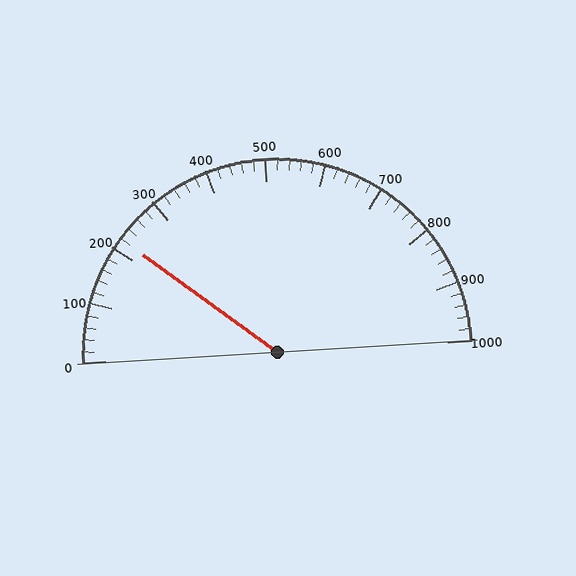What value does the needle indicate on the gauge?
The needle indicates approximately 220.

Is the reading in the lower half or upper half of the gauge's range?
The reading is in the lower half of the range (0 to 1000).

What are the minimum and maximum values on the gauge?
The gauge ranges from 0 to 1000.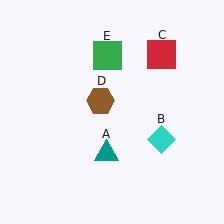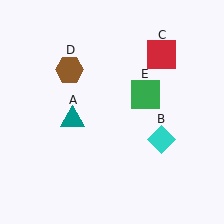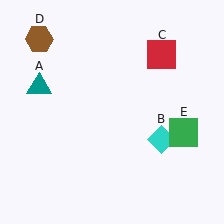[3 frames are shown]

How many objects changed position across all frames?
3 objects changed position: teal triangle (object A), brown hexagon (object D), green square (object E).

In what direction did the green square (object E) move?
The green square (object E) moved down and to the right.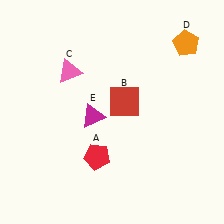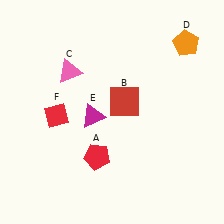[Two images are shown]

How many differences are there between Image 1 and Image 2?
There is 1 difference between the two images.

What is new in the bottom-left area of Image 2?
A red diamond (F) was added in the bottom-left area of Image 2.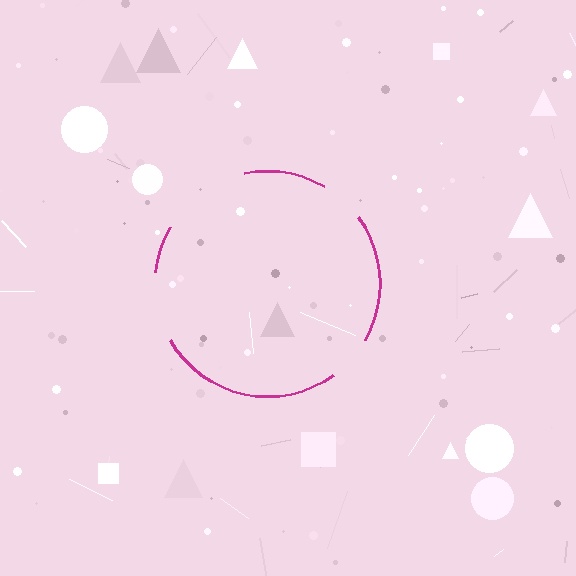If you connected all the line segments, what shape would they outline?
They would outline a circle.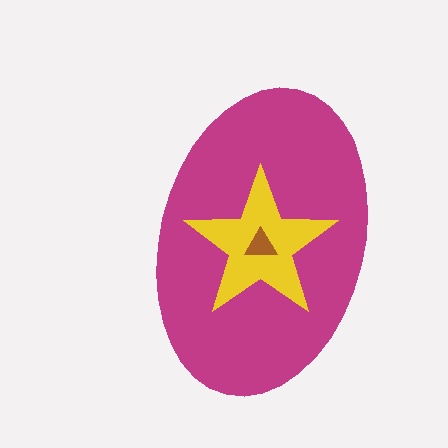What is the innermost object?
The brown triangle.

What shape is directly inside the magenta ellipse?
The yellow star.